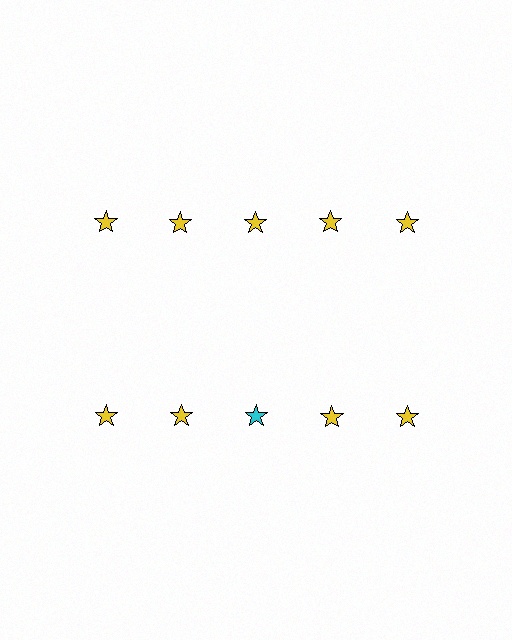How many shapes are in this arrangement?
There are 10 shapes arranged in a grid pattern.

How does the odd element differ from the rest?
It has a different color: cyan instead of yellow.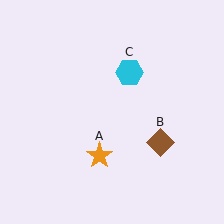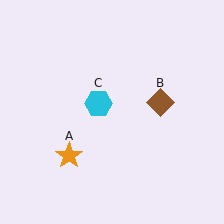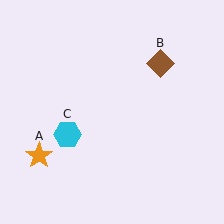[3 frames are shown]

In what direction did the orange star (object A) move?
The orange star (object A) moved left.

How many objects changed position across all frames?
3 objects changed position: orange star (object A), brown diamond (object B), cyan hexagon (object C).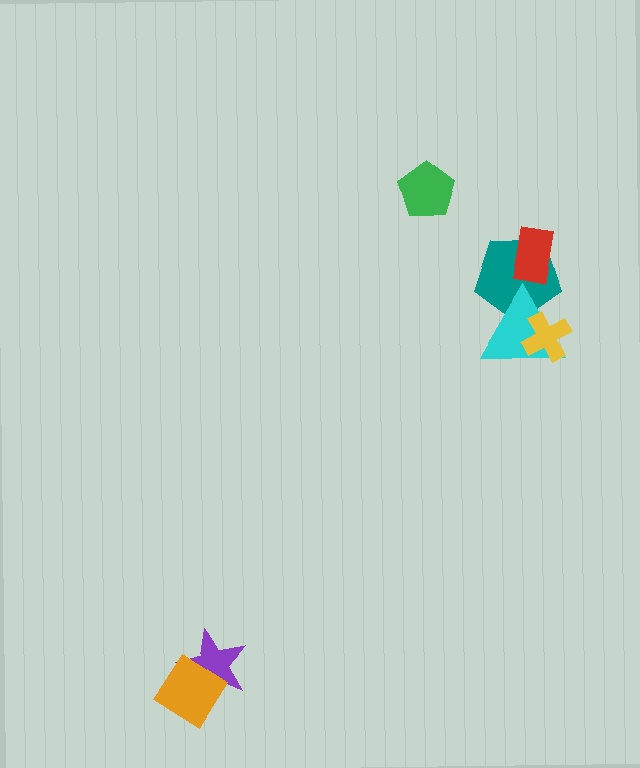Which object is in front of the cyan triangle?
The yellow cross is in front of the cyan triangle.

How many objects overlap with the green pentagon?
0 objects overlap with the green pentagon.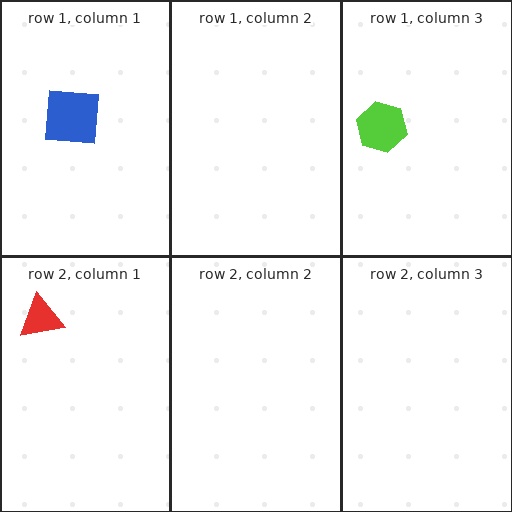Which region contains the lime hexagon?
The row 1, column 3 region.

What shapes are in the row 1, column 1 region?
The blue square.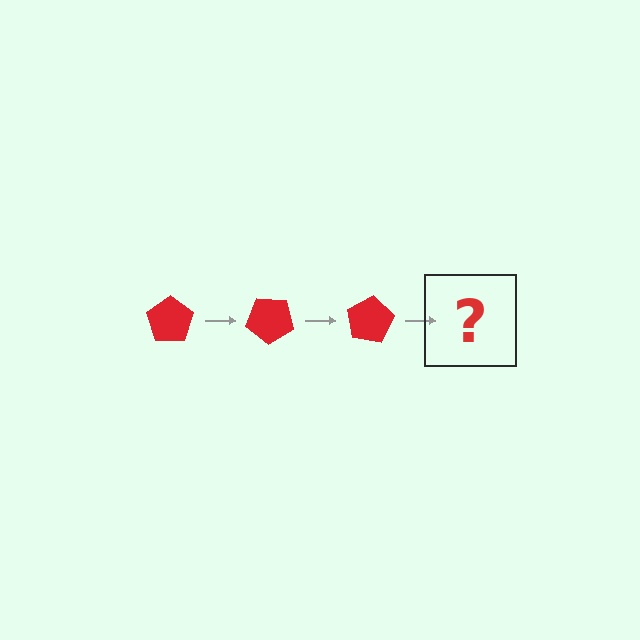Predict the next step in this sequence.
The next step is a red pentagon rotated 120 degrees.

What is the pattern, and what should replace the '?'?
The pattern is that the pentagon rotates 40 degrees each step. The '?' should be a red pentagon rotated 120 degrees.